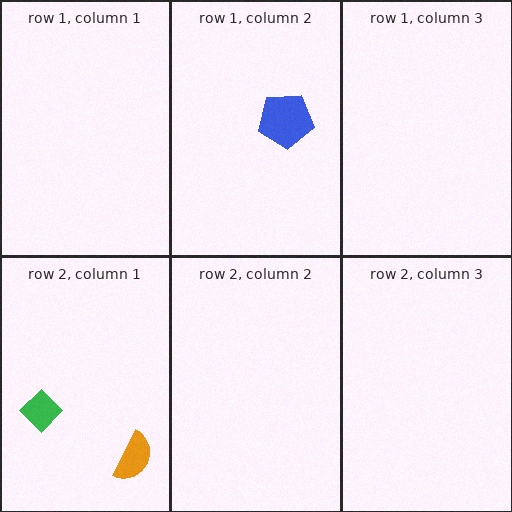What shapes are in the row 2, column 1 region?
The orange semicircle, the green diamond.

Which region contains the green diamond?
The row 2, column 1 region.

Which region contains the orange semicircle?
The row 2, column 1 region.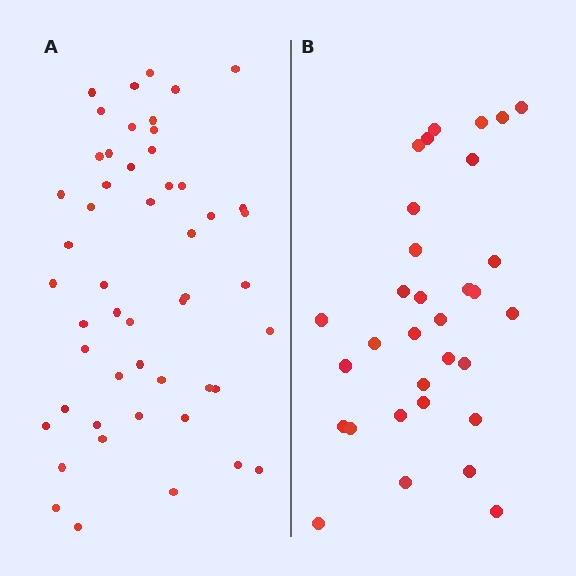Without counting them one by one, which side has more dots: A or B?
Region A (the left region) has more dots.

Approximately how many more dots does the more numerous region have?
Region A has approximately 20 more dots than region B.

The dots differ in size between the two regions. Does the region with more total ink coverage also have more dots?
No. Region B has more total ink coverage because its dots are larger, but region A actually contains more individual dots. Total area can be misleading — the number of items is what matters here.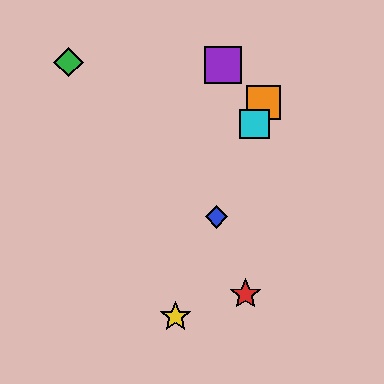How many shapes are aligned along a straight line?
4 shapes (the blue diamond, the yellow star, the orange square, the cyan square) are aligned along a straight line.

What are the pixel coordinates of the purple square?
The purple square is at (223, 65).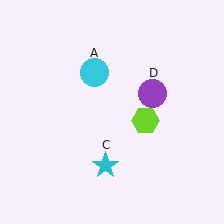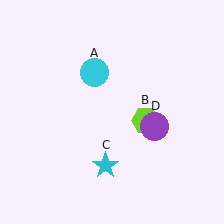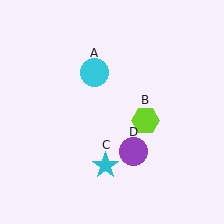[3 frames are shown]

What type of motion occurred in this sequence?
The purple circle (object D) rotated clockwise around the center of the scene.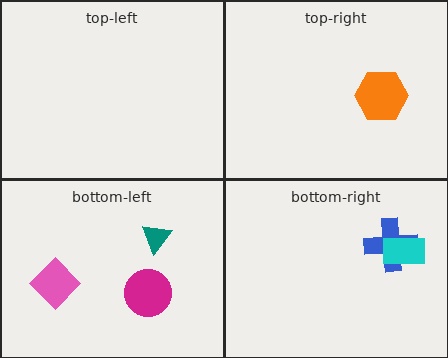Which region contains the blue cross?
The bottom-right region.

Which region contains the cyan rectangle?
The bottom-right region.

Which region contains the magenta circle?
The bottom-left region.